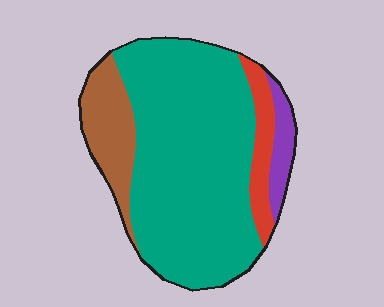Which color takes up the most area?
Teal, at roughly 70%.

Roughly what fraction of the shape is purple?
Purple covers about 5% of the shape.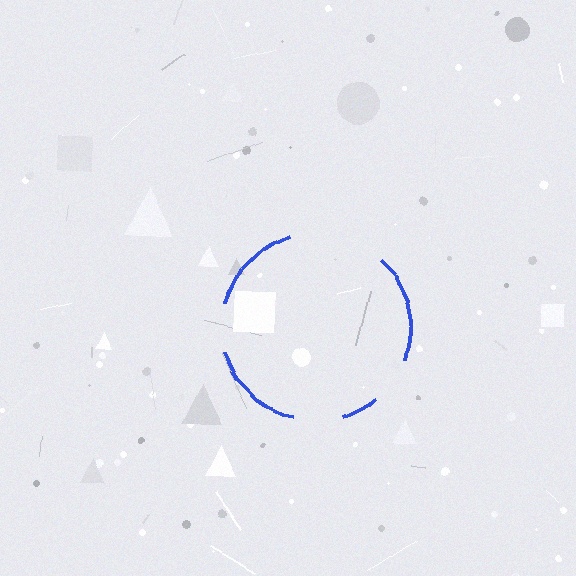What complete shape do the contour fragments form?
The contour fragments form a circle.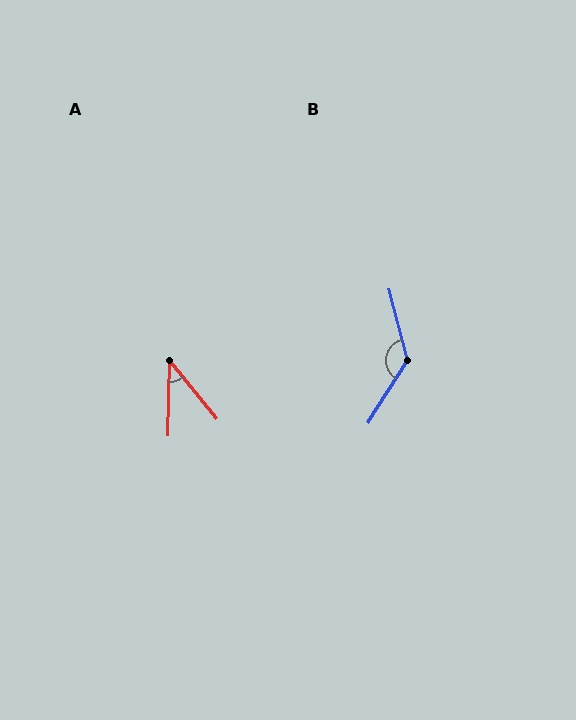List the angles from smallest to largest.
A (40°), B (133°).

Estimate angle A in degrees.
Approximately 40 degrees.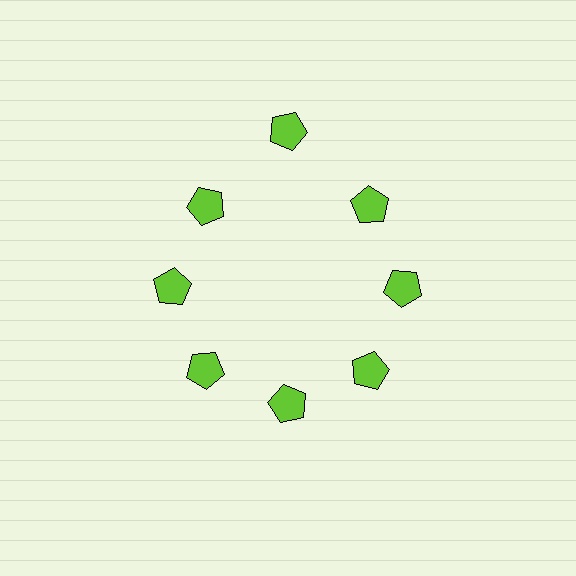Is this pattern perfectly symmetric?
No. The 8 lime pentagons are arranged in a ring, but one element near the 12 o'clock position is pushed outward from the center, breaking the 8-fold rotational symmetry.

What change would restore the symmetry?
The symmetry would be restored by moving it inward, back onto the ring so that all 8 pentagons sit at equal angles and equal distance from the center.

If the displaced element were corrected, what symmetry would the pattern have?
It would have 8-fold rotational symmetry — the pattern would map onto itself every 45 degrees.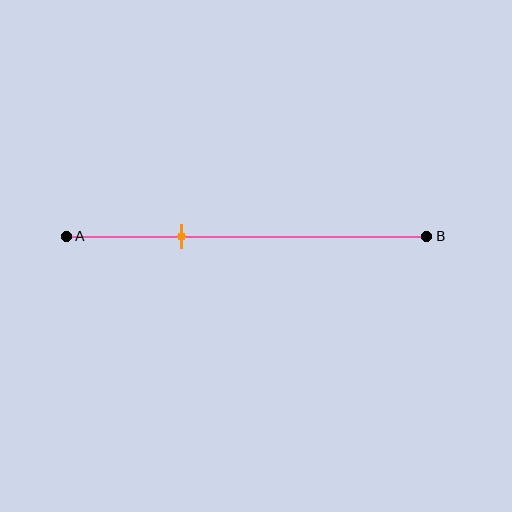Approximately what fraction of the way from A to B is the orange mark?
The orange mark is approximately 30% of the way from A to B.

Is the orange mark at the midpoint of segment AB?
No, the mark is at about 30% from A, not at the 50% midpoint.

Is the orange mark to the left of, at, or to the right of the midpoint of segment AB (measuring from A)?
The orange mark is to the left of the midpoint of segment AB.